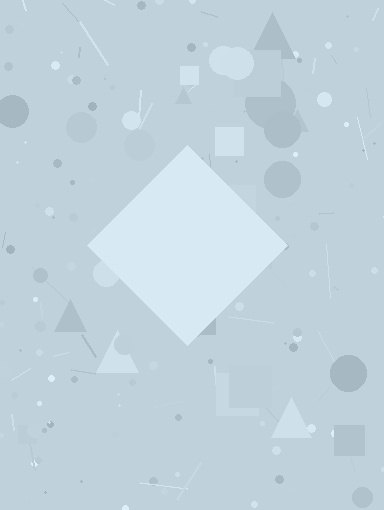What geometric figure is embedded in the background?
A diamond is embedded in the background.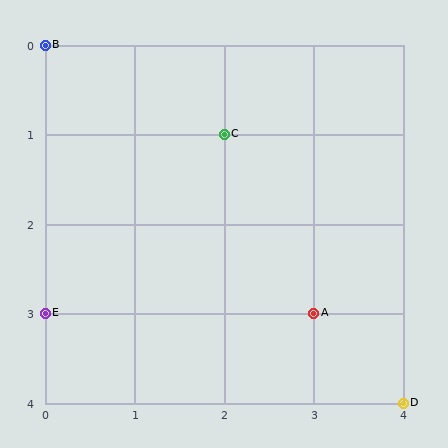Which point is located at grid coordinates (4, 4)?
Point D is at (4, 4).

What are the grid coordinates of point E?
Point E is at grid coordinates (0, 3).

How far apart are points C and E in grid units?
Points C and E are 2 columns and 2 rows apart (about 2.8 grid units diagonally).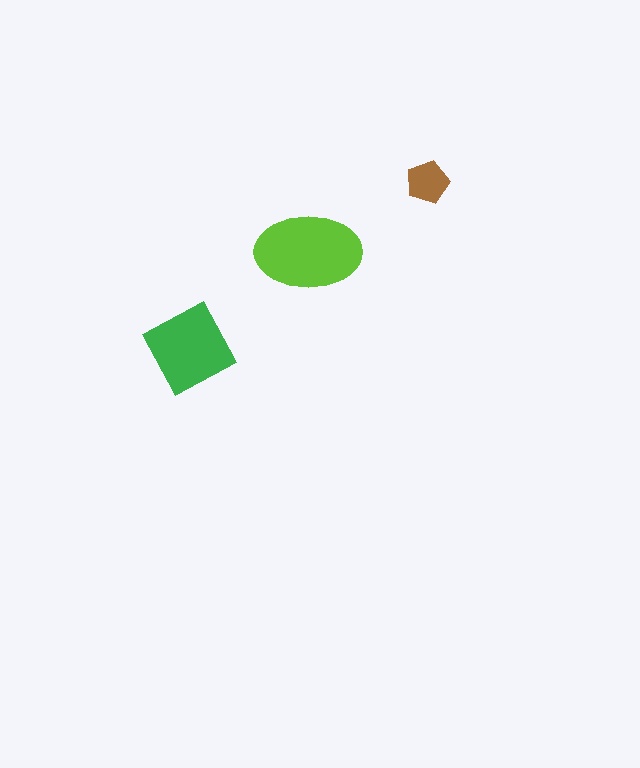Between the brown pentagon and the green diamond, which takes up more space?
The green diamond.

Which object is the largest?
The lime ellipse.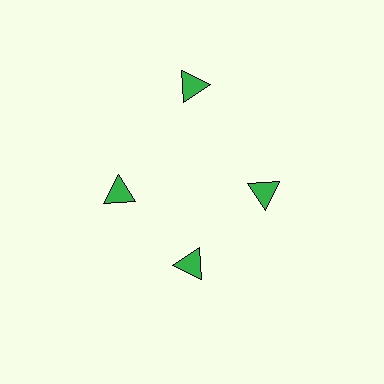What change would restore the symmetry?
The symmetry would be restored by moving it inward, back onto the ring so that all 4 triangles sit at equal angles and equal distance from the center.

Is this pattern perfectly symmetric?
No. The 4 green triangles are arranged in a ring, but one element near the 12 o'clock position is pushed outward from the center, breaking the 4-fold rotational symmetry.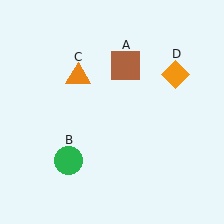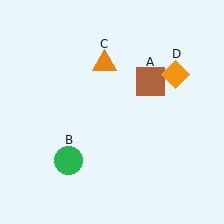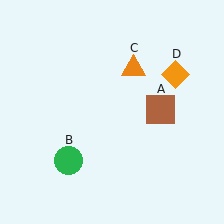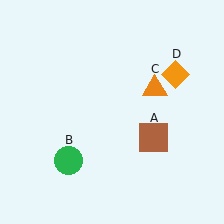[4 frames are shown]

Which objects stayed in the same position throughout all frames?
Green circle (object B) and orange diamond (object D) remained stationary.